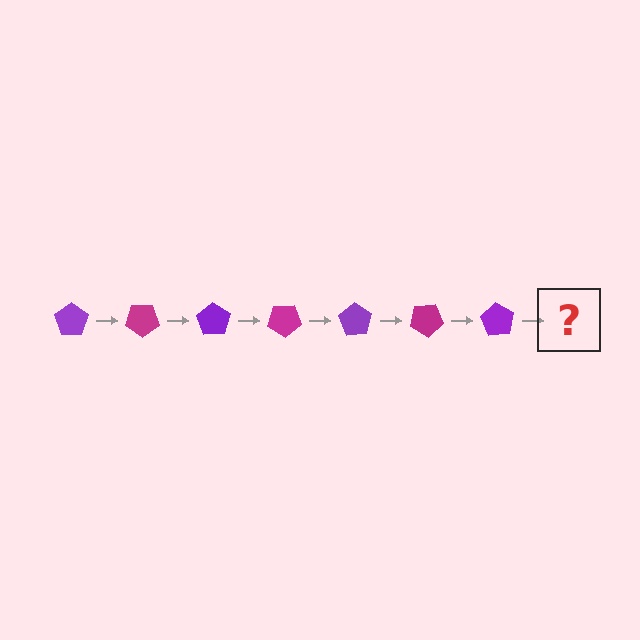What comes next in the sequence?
The next element should be a magenta pentagon, rotated 245 degrees from the start.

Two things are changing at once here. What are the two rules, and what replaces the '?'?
The two rules are that it rotates 35 degrees each step and the color cycles through purple and magenta. The '?' should be a magenta pentagon, rotated 245 degrees from the start.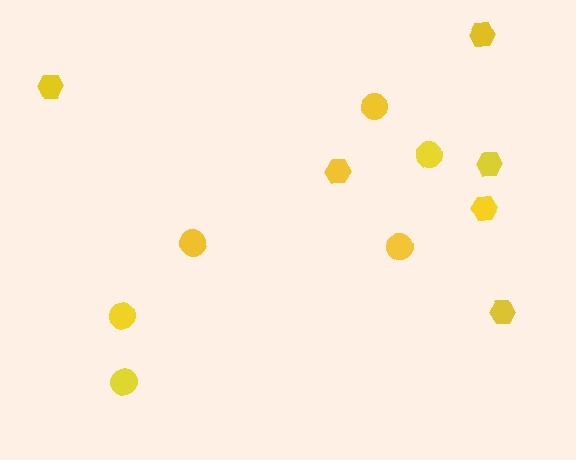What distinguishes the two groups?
There are 2 groups: one group of circles (6) and one group of hexagons (6).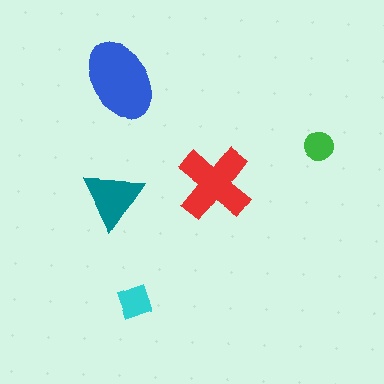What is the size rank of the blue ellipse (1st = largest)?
1st.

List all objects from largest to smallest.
The blue ellipse, the red cross, the teal triangle, the cyan square, the green circle.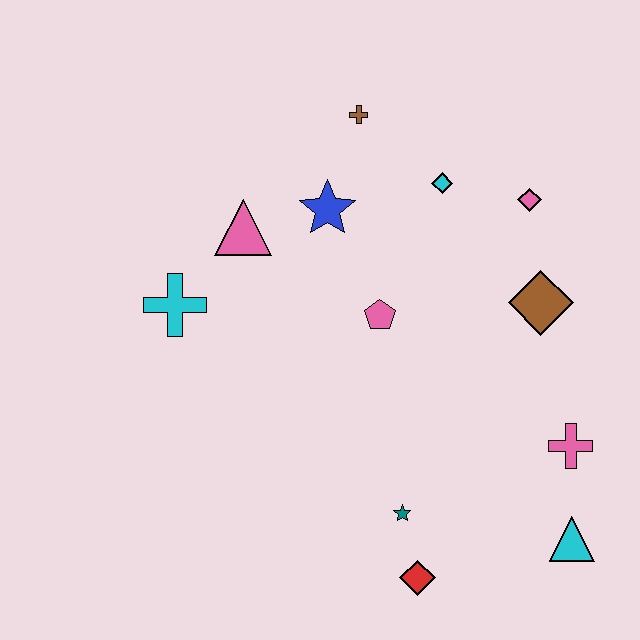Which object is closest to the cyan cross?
The pink triangle is closest to the cyan cross.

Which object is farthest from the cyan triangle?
The brown cross is farthest from the cyan triangle.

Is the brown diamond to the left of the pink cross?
Yes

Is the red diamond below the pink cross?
Yes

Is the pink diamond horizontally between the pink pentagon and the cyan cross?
No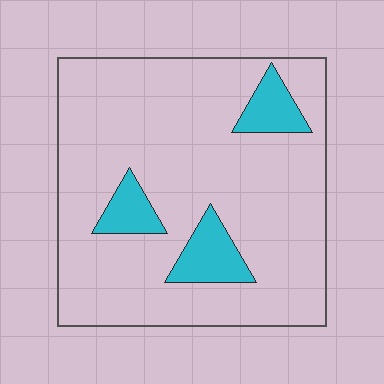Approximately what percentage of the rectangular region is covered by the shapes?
Approximately 15%.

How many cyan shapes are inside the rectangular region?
3.